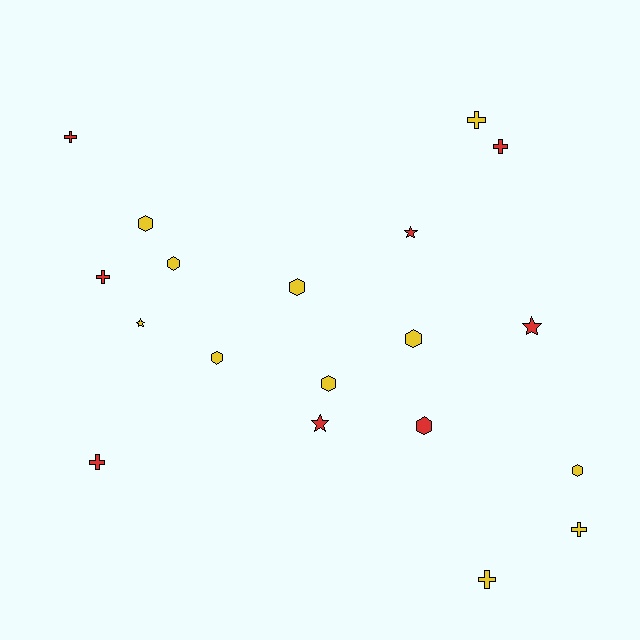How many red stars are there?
There are 3 red stars.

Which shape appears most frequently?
Hexagon, with 8 objects.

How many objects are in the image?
There are 19 objects.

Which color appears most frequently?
Yellow, with 11 objects.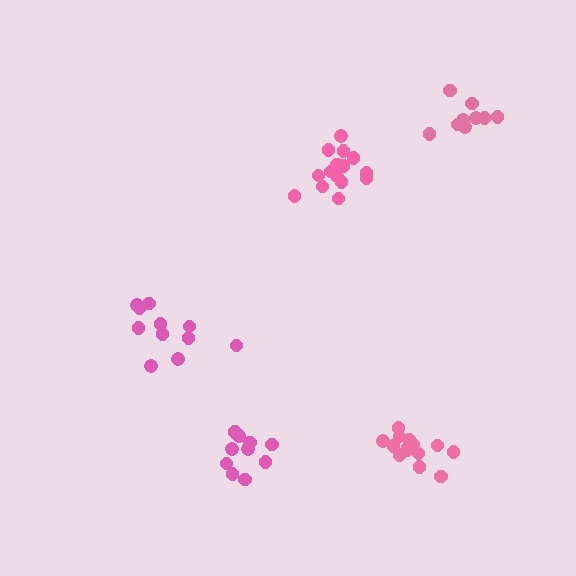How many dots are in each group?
Group 1: 9 dots, Group 2: 11 dots, Group 3: 15 dots, Group 4: 11 dots, Group 5: 14 dots (60 total).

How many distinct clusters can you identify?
There are 5 distinct clusters.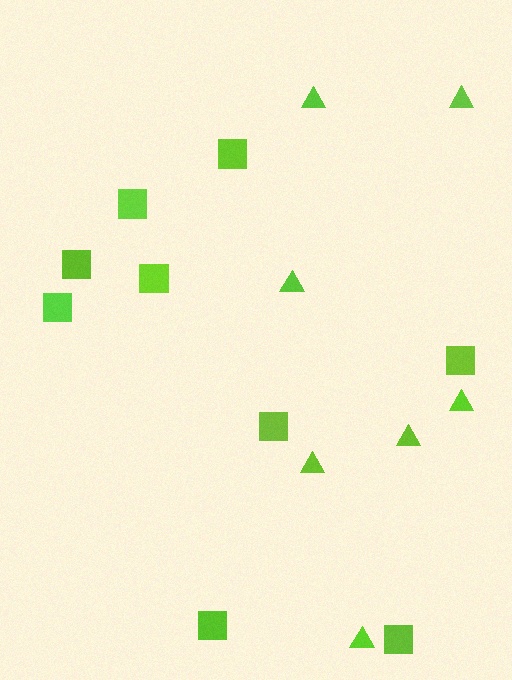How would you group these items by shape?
There are 2 groups: one group of squares (9) and one group of triangles (7).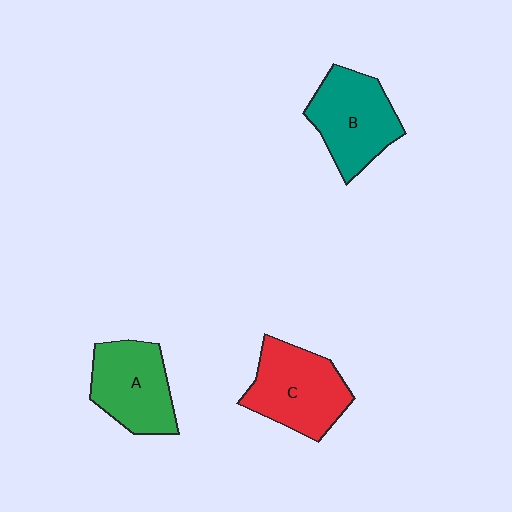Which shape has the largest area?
Shape C (red).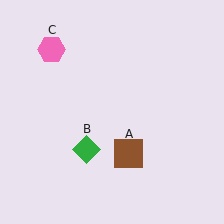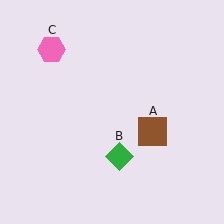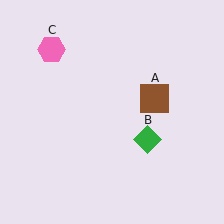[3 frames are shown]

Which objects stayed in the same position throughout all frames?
Pink hexagon (object C) remained stationary.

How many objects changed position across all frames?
2 objects changed position: brown square (object A), green diamond (object B).